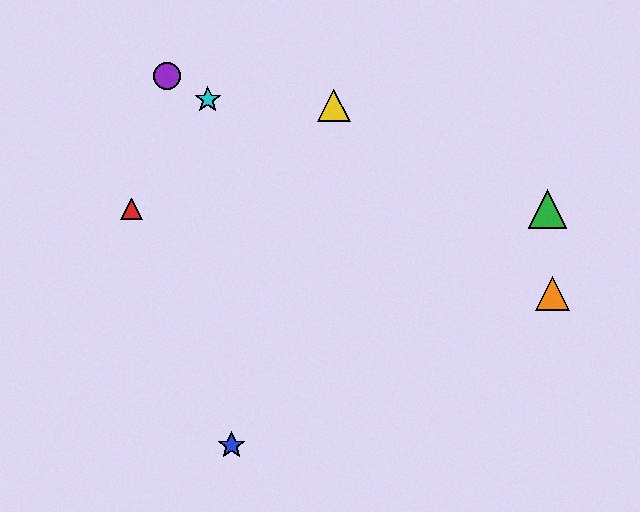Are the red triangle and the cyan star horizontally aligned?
No, the red triangle is at y≈209 and the cyan star is at y≈100.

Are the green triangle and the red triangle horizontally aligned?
Yes, both are at y≈209.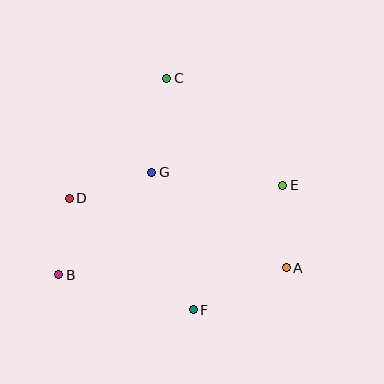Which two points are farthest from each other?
Points B and E are farthest from each other.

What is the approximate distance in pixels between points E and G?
The distance between E and G is approximately 132 pixels.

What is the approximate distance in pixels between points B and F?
The distance between B and F is approximately 139 pixels.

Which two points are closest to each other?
Points B and D are closest to each other.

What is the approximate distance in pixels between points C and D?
The distance between C and D is approximately 155 pixels.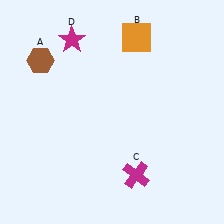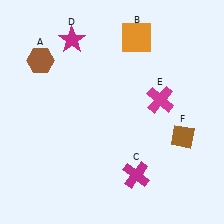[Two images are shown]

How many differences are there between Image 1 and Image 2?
There are 2 differences between the two images.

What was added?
A magenta cross (E), a brown diamond (F) were added in Image 2.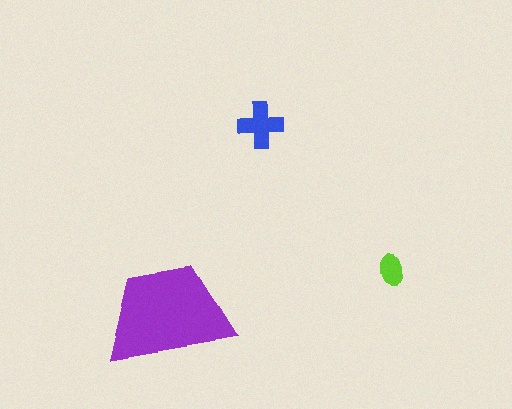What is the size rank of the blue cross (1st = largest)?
2nd.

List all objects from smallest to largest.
The lime ellipse, the blue cross, the purple trapezoid.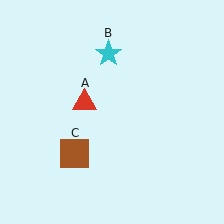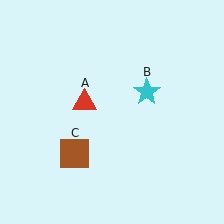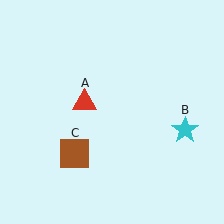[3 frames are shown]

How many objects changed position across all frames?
1 object changed position: cyan star (object B).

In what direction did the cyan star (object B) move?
The cyan star (object B) moved down and to the right.